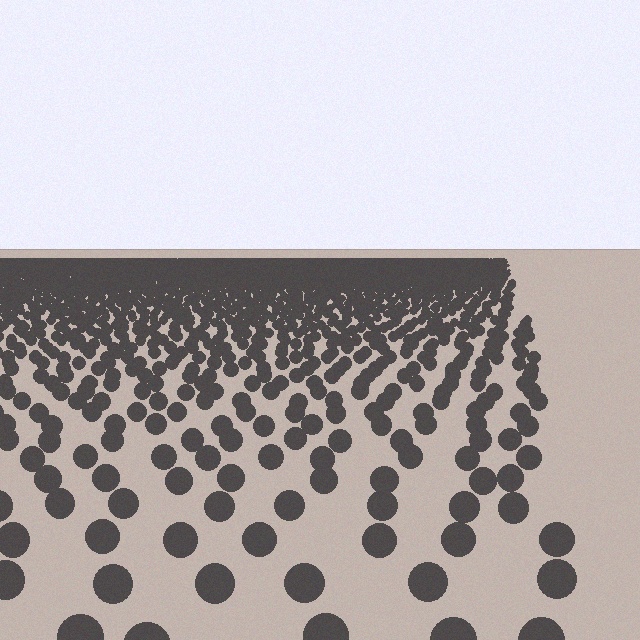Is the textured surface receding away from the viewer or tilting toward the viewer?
The surface is receding away from the viewer. Texture elements get smaller and denser toward the top.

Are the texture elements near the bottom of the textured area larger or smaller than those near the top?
Larger. Near the bottom, elements are closer to the viewer and appear at a bigger on-screen size.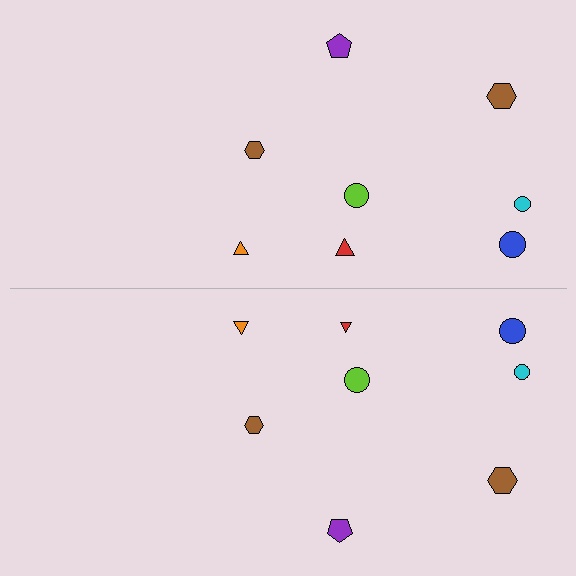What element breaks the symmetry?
The red triangle on the bottom side has a different size than its mirror counterpart.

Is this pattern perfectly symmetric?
No, the pattern is not perfectly symmetric. The red triangle on the bottom side has a different size than its mirror counterpart.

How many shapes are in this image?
There are 16 shapes in this image.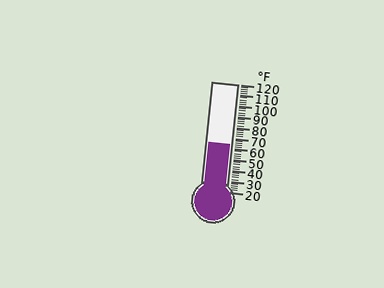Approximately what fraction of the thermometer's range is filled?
The thermometer is filled to approximately 45% of its range.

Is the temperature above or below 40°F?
The temperature is above 40°F.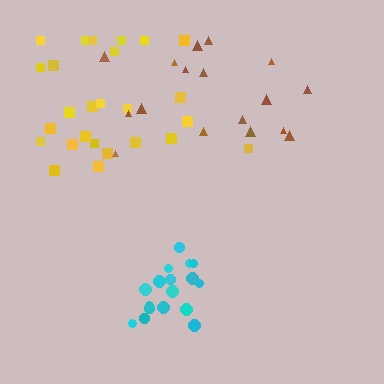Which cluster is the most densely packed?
Cyan.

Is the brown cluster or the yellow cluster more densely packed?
Brown.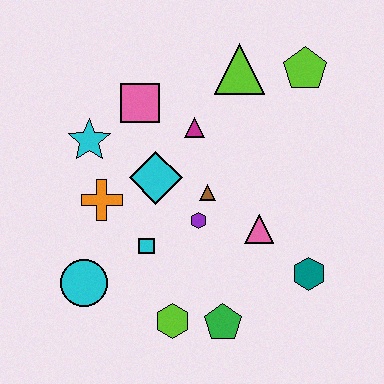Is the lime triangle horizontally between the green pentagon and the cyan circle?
No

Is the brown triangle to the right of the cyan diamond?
Yes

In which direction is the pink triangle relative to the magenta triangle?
The pink triangle is below the magenta triangle.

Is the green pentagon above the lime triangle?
No